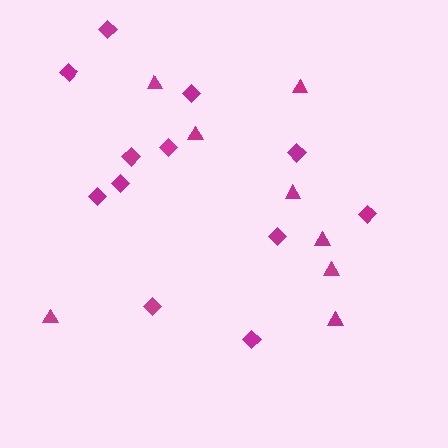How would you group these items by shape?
There are 2 groups: one group of diamonds (12) and one group of triangles (8).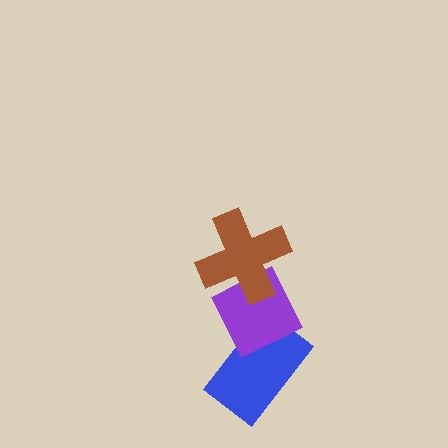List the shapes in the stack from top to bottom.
From top to bottom: the brown cross, the purple diamond, the blue rectangle.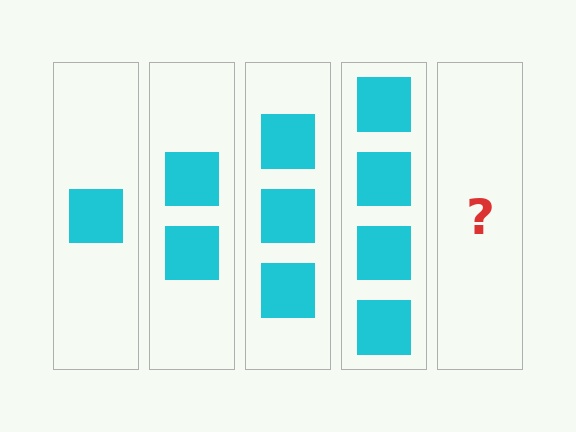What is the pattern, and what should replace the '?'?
The pattern is that each step adds one more square. The '?' should be 5 squares.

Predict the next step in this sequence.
The next step is 5 squares.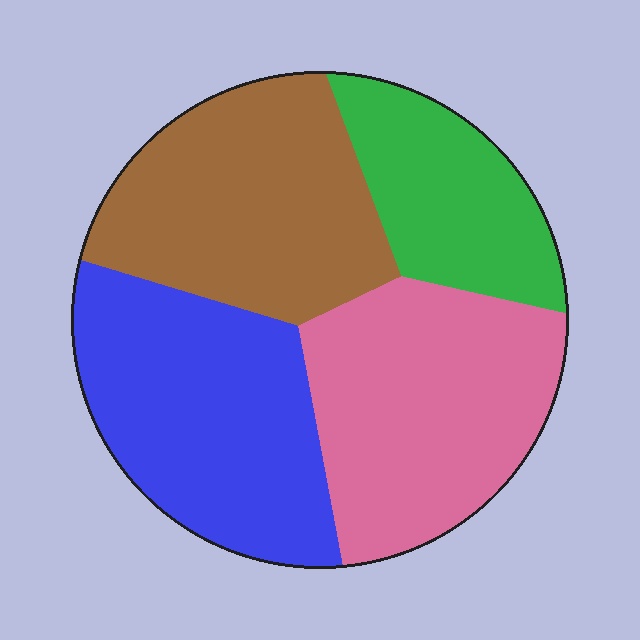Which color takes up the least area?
Green, at roughly 15%.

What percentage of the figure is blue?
Blue covers around 30% of the figure.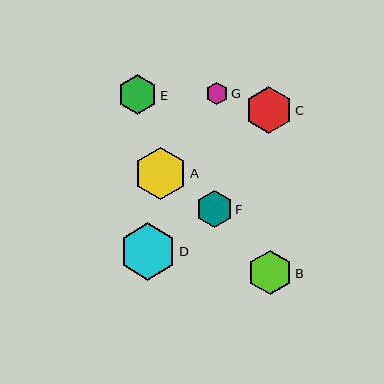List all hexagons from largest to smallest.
From largest to smallest: D, A, C, B, E, F, G.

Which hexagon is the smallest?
Hexagon G is the smallest with a size of approximately 23 pixels.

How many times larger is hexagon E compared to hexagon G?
Hexagon E is approximately 1.8 times the size of hexagon G.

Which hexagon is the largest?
Hexagon D is the largest with a size of approximately 57 pixels.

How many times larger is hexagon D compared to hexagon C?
Hexagon D is approximately 1.2 times the size of hexagon C.